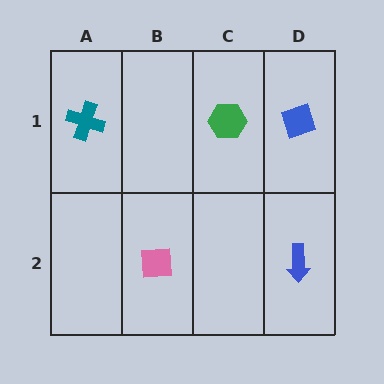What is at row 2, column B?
A pink square.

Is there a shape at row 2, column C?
No, that cell is empty.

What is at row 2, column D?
A blue arrow.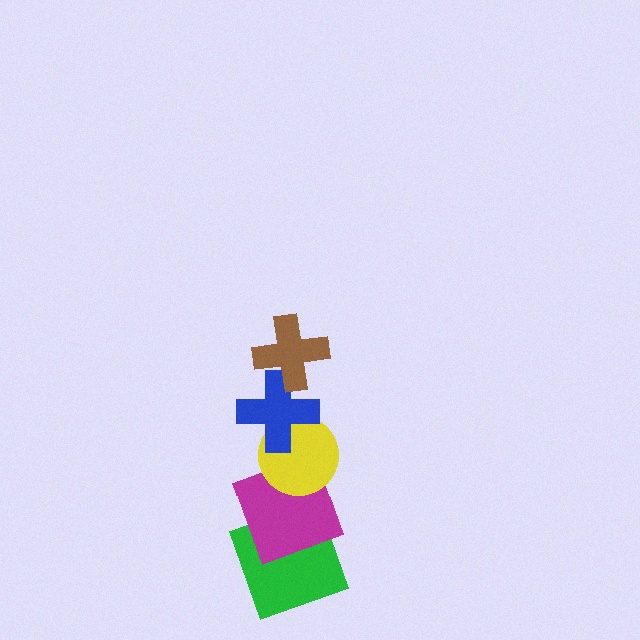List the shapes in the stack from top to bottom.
From top to bottom: the brown cross, the blue cross, the yellow circle, the magenta square, the green square.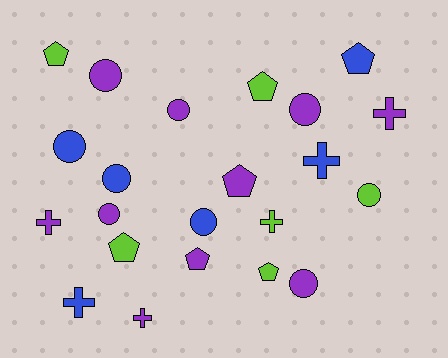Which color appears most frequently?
Purple, with 10 objects.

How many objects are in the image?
There are 22 objects.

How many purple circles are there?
There are 5 purple circles.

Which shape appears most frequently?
Circle, with 9 objects.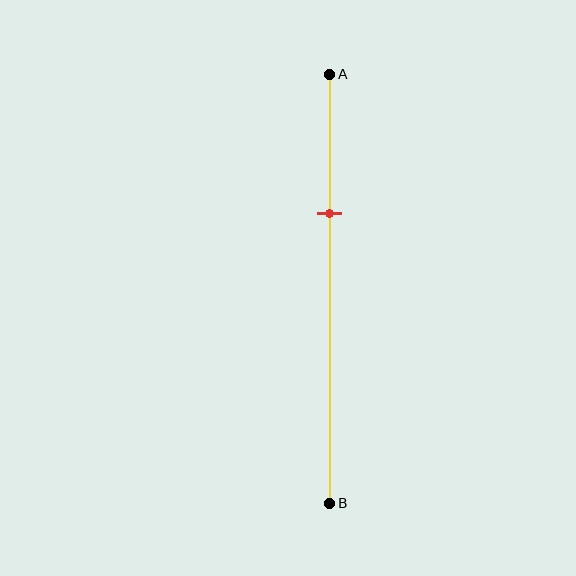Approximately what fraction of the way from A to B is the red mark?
The red mark is approximately 30% of the way from A to B.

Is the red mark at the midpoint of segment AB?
No, the mark is at about 30% from A, not at the 50% midpoint.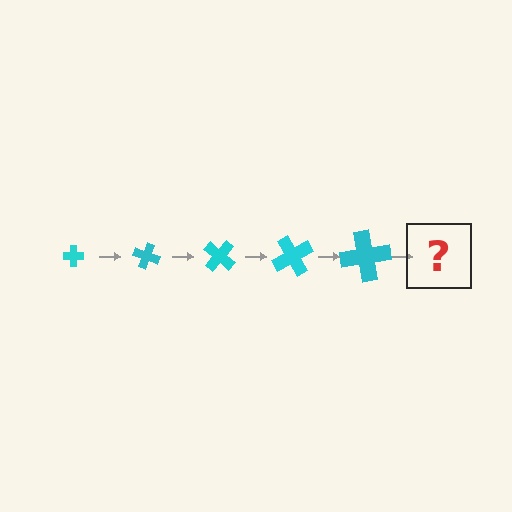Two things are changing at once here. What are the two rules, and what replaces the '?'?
The two rules are that the cross grows larger each step and it rotates 20 degrees each step. The '?' should be a cross, larger than the previous one and rotated 100 degrees from the start.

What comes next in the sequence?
The next element should be a cross, larger than the previous one and rotated 100 degrees from the start.